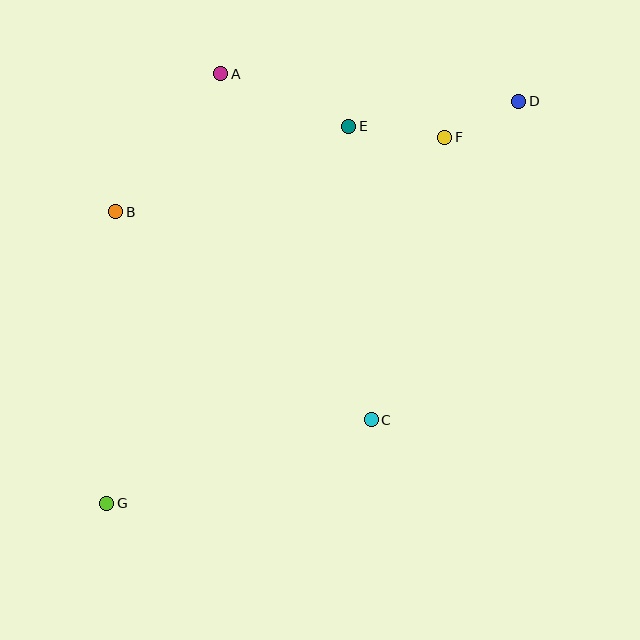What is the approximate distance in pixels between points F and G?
The distance between F and G is approximately 498 pixels.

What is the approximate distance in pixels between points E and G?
The distance between E and G is approximately 448 pixels.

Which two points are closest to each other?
Points D and F are closest to each other.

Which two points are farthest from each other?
Points D and G are farthest from each other.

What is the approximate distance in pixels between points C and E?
The distance between C and E is approximately 294 pixels.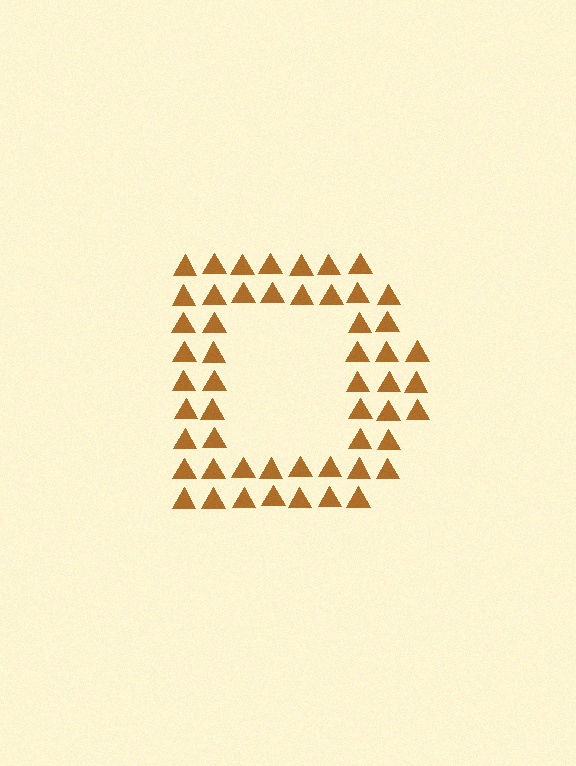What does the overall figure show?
The overall figure shows the letter D.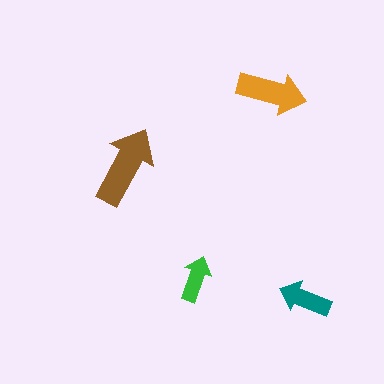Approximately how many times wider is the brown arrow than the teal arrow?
About 1.5 times wider.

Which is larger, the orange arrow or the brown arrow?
The brown one.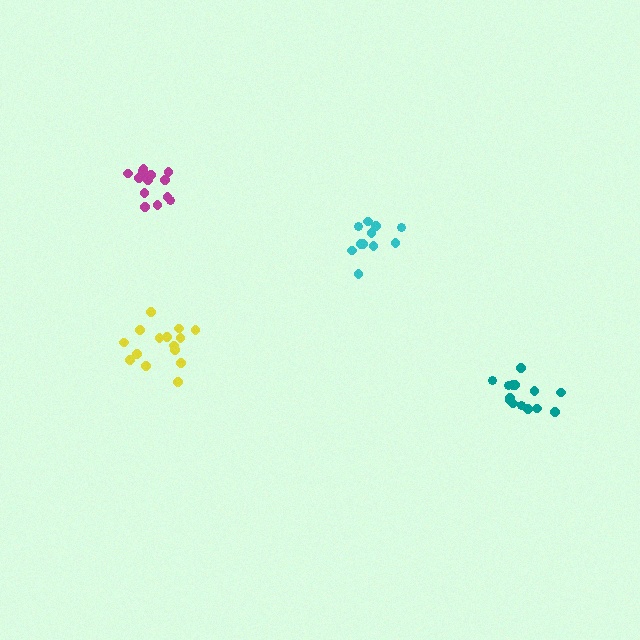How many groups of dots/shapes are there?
There are 4 groups.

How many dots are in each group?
Group 1: 11 dots, Group 2: 14 dots, Group 3: 15 dots, Group 4: 14 dots (54 total).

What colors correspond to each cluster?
The clusters are colored: cyan, teal, yellow, magenta.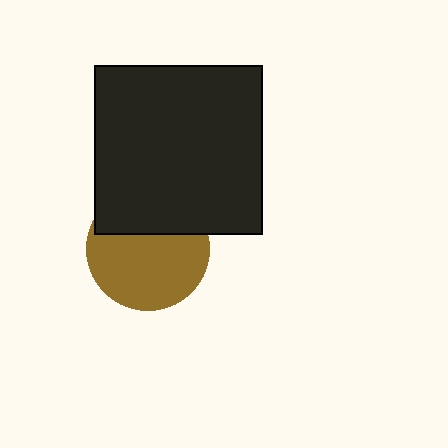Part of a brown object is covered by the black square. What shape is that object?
It is a circle.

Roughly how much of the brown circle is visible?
About half of it is visible (roughly 64%).